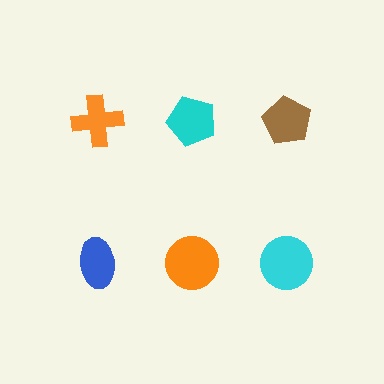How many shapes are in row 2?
3 shapes.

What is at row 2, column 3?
A cyan circle.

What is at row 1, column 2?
A cyan pentagon.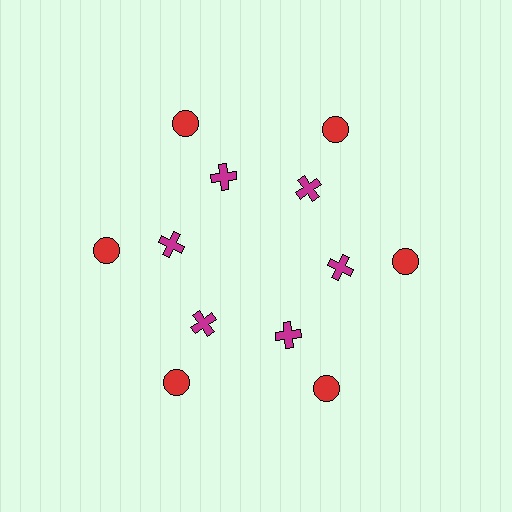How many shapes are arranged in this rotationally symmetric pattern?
There are 12 shapes, arranged in 6 groups of 2.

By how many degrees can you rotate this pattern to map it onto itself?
The pattern maps onto itself every 60 degrees of rotation.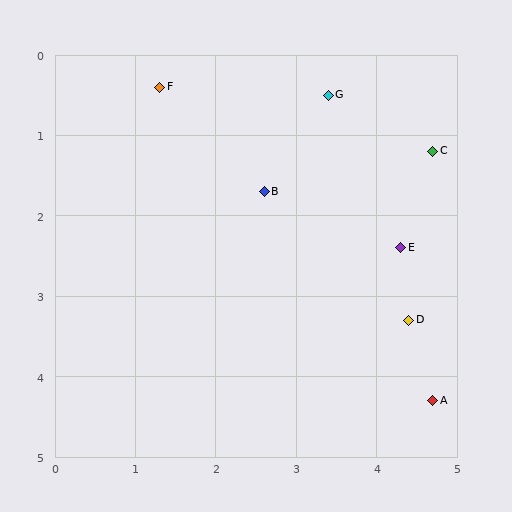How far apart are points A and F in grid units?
Points A and F are about 5.2 grid units apart.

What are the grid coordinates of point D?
Point D is at approximately (4.4, 3.3).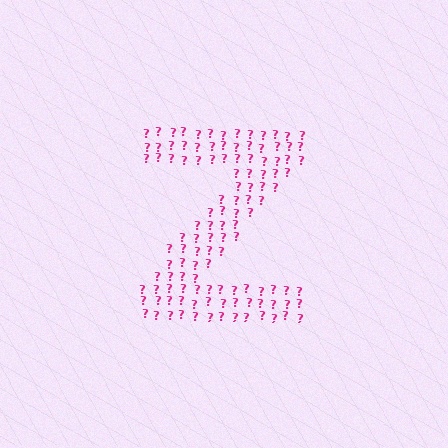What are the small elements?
The small elements are question marks.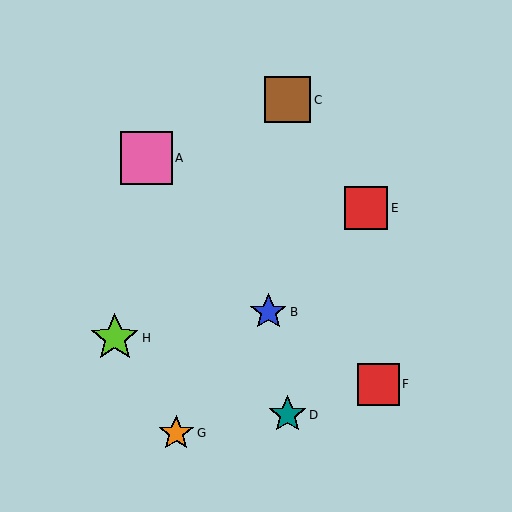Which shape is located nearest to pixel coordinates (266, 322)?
The blue star (labeled B) at (268, 312) is nearest to that location.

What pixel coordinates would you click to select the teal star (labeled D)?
Click at (287, 415) to select the teal star D.